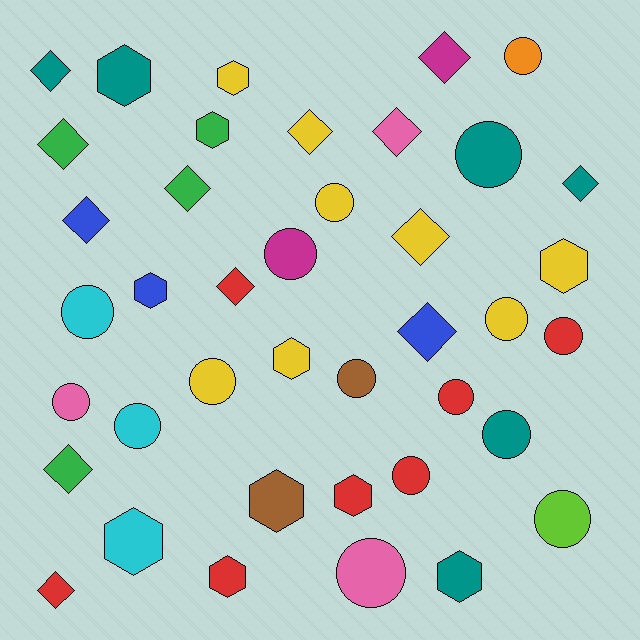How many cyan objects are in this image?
There are 3 cyan objects.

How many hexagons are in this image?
There are 11 hexagons.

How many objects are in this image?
There are 40 objects.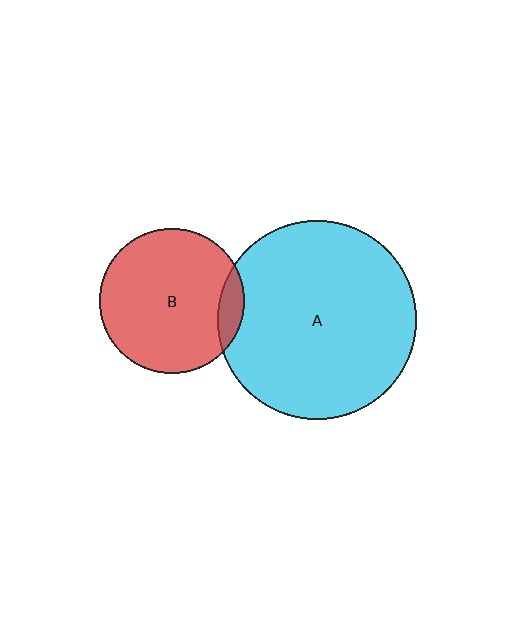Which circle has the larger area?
Circle A (cyan).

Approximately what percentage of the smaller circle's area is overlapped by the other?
Approximately 10%.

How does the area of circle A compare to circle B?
Approximately 1.9 times.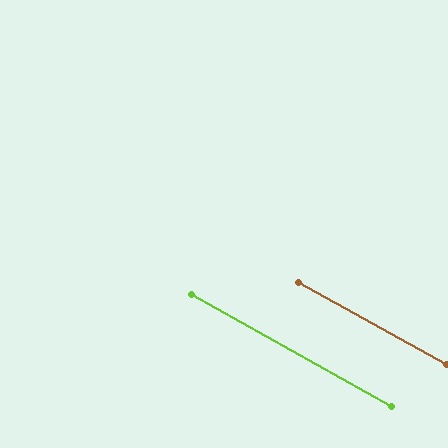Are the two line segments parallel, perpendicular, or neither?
Parallel — their directions differ by only 0.2°.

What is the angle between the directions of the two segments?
Approximately 0 degrees.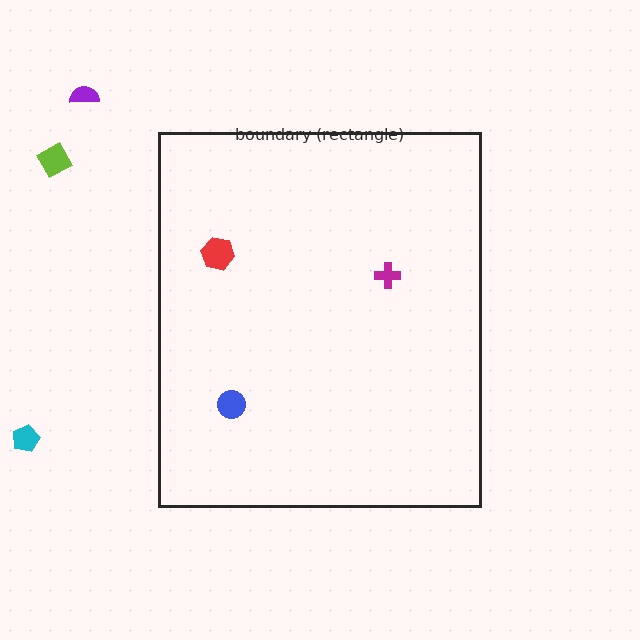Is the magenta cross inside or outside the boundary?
Inside.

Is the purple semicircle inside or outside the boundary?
Outside.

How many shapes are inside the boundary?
3 inside, 3 outside.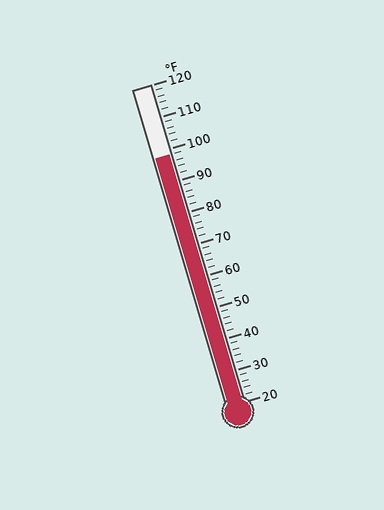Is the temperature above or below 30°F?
The temperature is above 30°F.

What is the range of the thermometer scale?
The thermometer scale ranges from 20°F to 120°F.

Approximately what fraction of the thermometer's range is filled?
The thermometer is filled to approximately 80% of its range.